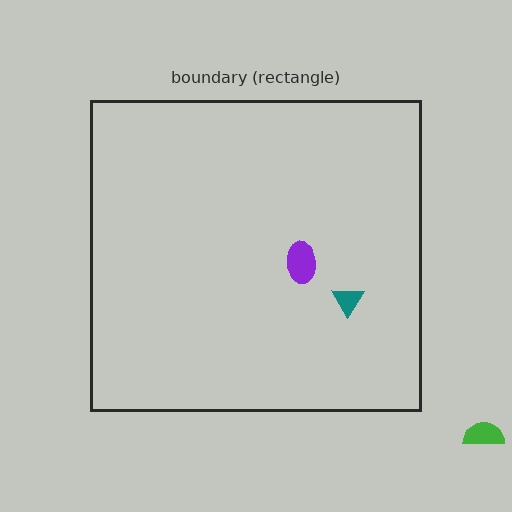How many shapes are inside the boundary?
2 inside, 1 outside.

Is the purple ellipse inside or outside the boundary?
Inside.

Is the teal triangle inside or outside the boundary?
Inside.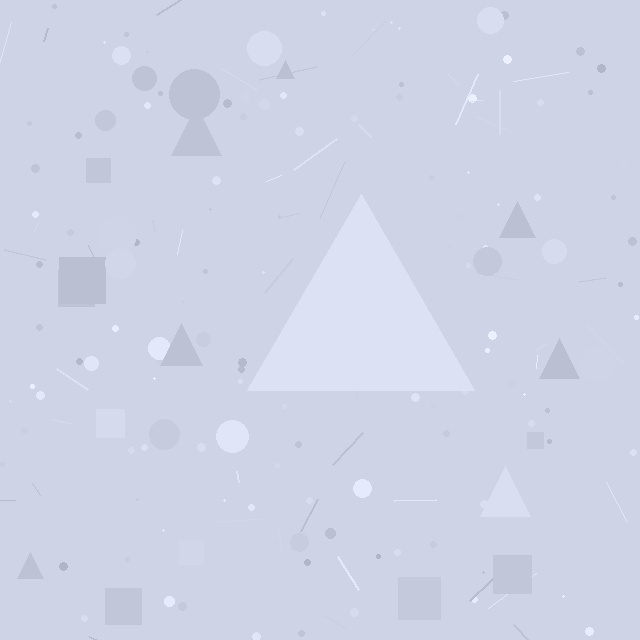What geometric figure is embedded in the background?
A triangle is embedded in the background.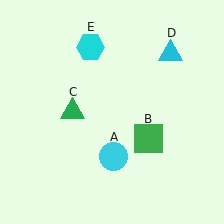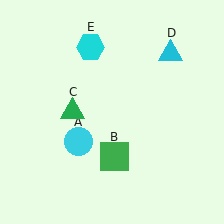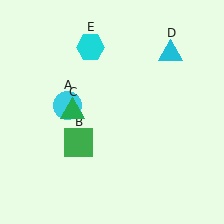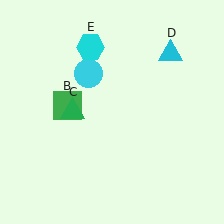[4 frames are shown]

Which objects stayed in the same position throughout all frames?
Green triangle (object C) and cyan triangle (object D) and cyan hexagon (object E) remained stationary.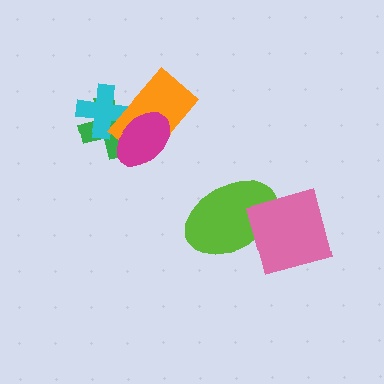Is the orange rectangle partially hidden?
Yes, it is partially covered by another shape.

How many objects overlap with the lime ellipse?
1 object overlaps with the lime ellipse.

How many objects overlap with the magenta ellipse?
3 objects overlap with the magenta ellipse.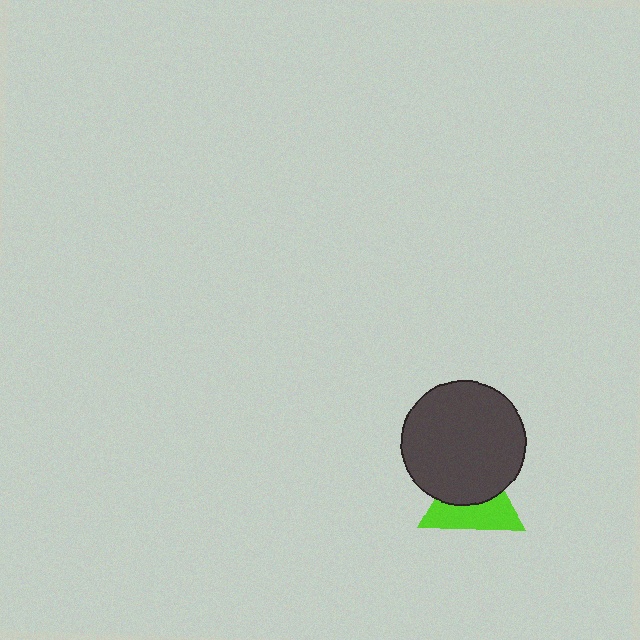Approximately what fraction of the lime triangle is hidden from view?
Roughly 50% of the lime triangle is hidden behind the dark gray circle.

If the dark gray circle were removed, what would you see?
You would see the complete lime triangle.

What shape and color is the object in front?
The object in front is a dark gray circle.